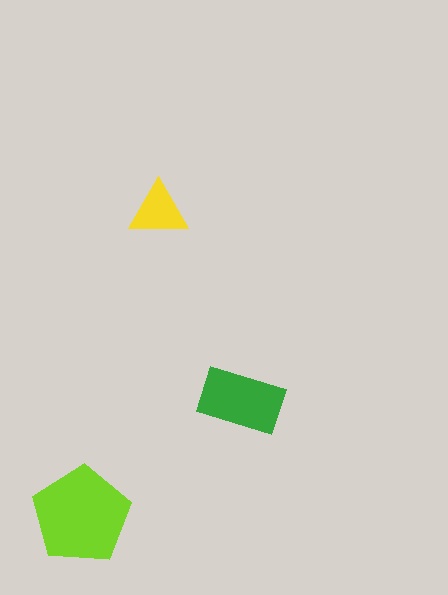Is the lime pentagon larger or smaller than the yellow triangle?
Larger.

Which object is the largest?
The lime pentagon.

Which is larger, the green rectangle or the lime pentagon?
The lime pentagon.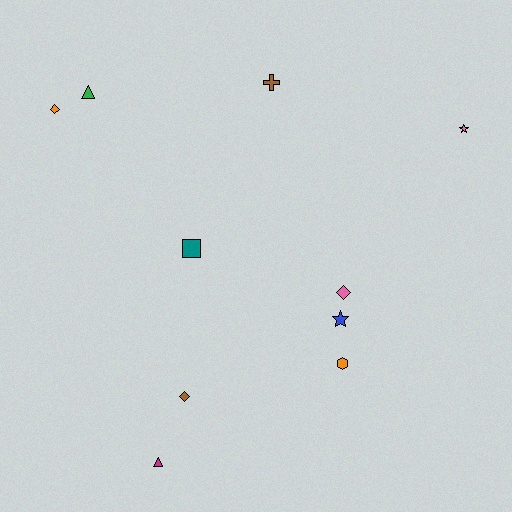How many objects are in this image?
There are 10 objects.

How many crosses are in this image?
There is 1 cross.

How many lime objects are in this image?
There are no lime objects.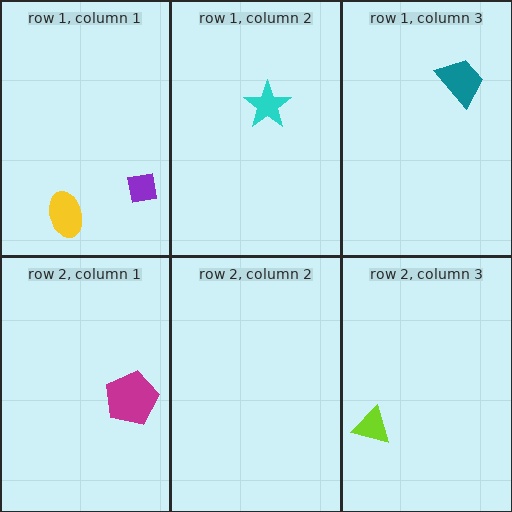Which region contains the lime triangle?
The row 2, column 3 region.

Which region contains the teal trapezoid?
The row 1, column 3 region.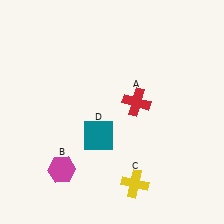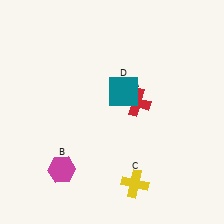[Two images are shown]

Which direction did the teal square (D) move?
The teal square (D) moved up.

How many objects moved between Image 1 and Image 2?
1 object moved between the two images.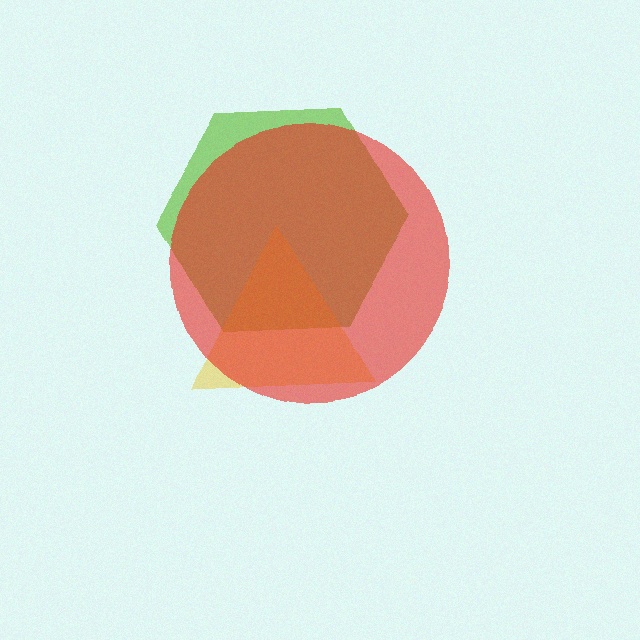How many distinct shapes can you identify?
There are 3 distinct shapes: a lime hexagon, a yellow triangle, a red circle.